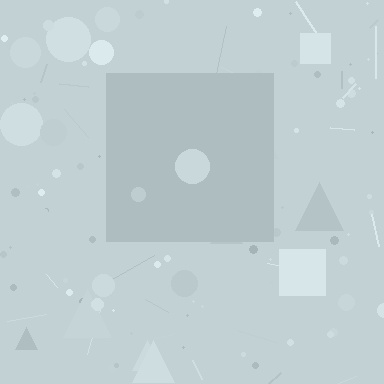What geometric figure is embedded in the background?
A square is embedded in the background.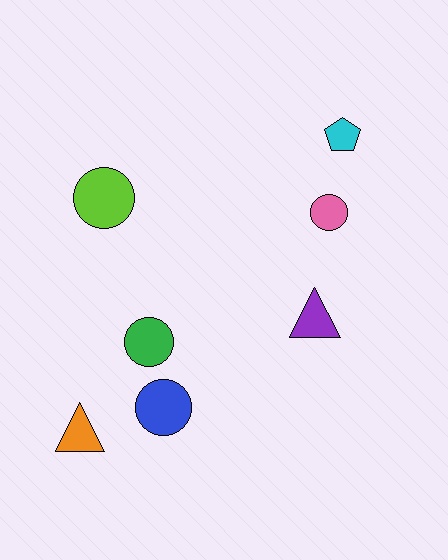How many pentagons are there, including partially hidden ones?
There is 1 pentagon.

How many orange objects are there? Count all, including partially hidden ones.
There is 1 orange object.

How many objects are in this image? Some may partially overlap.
There are 7 objects.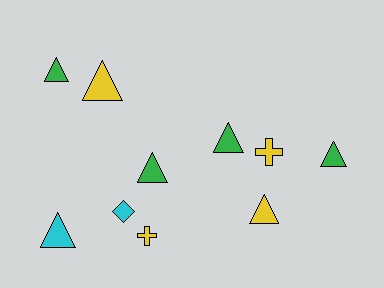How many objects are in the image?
There are 10 objects.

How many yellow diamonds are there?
There are no yellow diamonds.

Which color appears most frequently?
Yellow, with 4 objects.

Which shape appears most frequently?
Triangle, with 7 objects.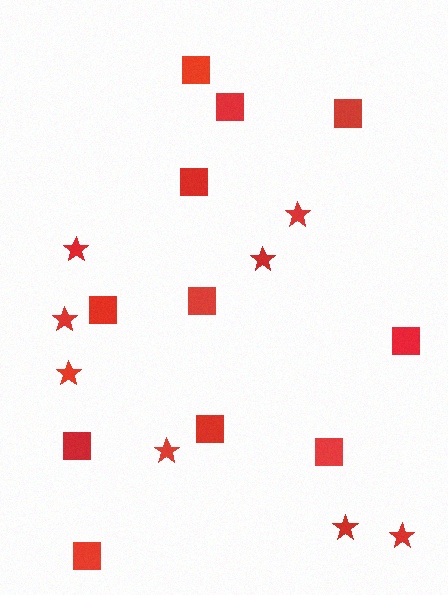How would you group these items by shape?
There are 2 groups: one group of stars (8) and one group of squares (11).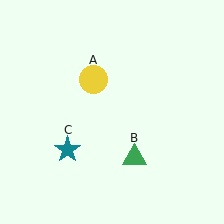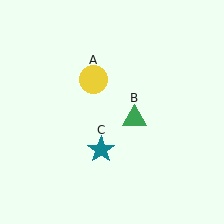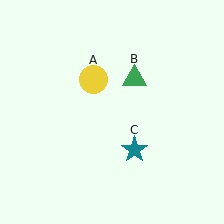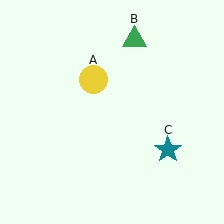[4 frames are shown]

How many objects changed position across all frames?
2 objects changed position: green triangle (object B), teal star (object C).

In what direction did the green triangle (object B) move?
The green triangle (object B) moved up.